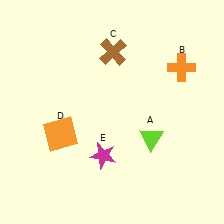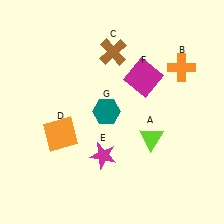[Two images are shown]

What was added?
A magenta square (F), a teal hexagon (G) were added in Image 2.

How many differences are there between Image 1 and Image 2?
There are 2 differences between the two images.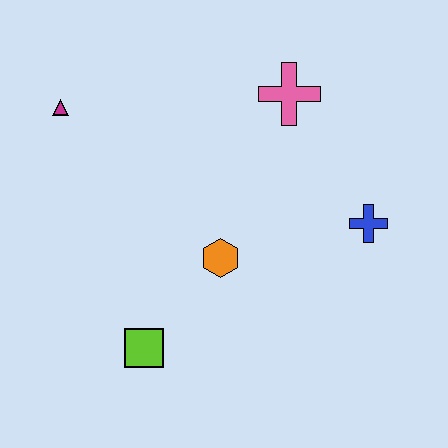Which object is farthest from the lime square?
The pink cross is farthest from the lime square.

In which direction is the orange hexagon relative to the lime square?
The orange hexagon is above the lime square.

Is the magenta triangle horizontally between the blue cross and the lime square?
No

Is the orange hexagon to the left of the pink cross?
Yes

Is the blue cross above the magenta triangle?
No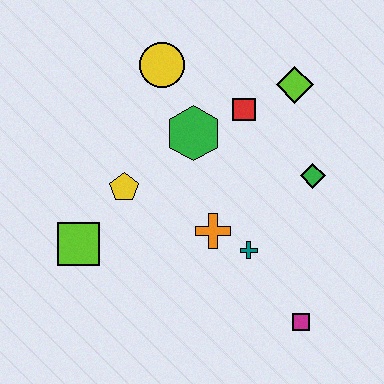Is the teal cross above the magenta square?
Yes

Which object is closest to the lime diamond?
The red square is closest to the lime diamond.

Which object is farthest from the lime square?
The lime diamond is farthest from the lime square.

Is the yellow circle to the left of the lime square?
No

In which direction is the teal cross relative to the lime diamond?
The teal cross is below the lime diamond.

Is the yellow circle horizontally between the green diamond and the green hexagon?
No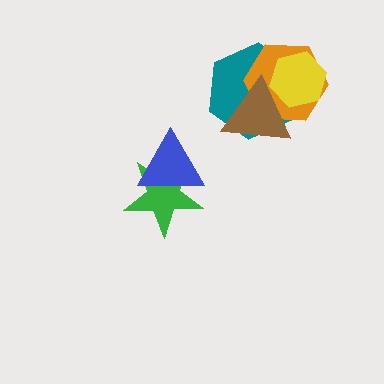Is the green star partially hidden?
Yes, it is partially covered by another shape.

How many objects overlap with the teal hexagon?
3 objects overlap with the teal hexagon.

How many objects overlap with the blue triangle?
1 object overlaps with the blue triangle.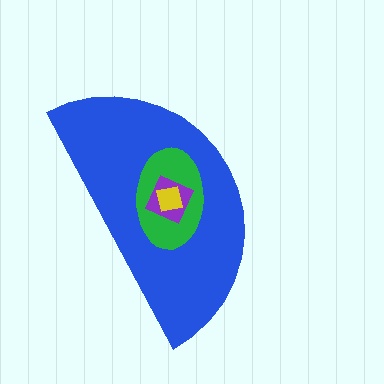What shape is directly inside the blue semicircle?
The green ellipse.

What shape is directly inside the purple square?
The yellow square.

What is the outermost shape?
The blue semicircle.